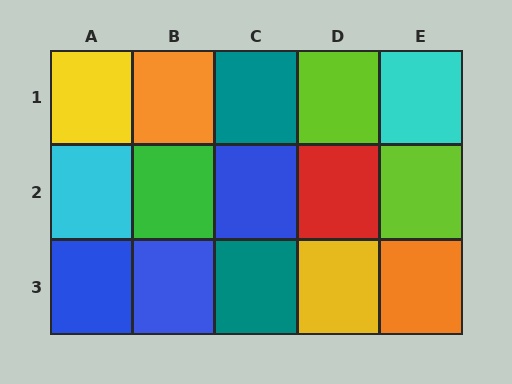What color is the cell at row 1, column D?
Lime.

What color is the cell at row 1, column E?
Cyan.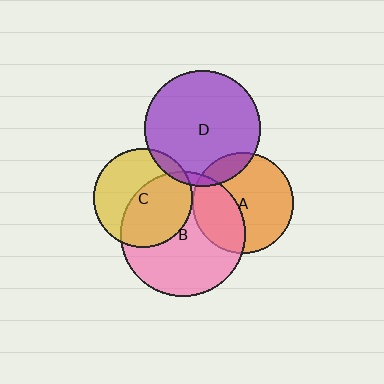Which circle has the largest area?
Circle B (pink).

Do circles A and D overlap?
Yes.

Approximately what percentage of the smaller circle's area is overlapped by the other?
Approximately 15%.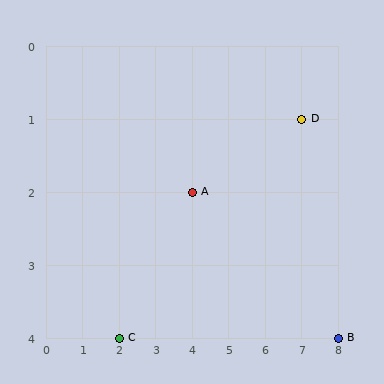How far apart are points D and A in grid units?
Points D and A are 3 columns and 1 row apart (about 3.2 grid units diagonally).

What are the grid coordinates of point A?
Point A is at grid coordinates (4, 2).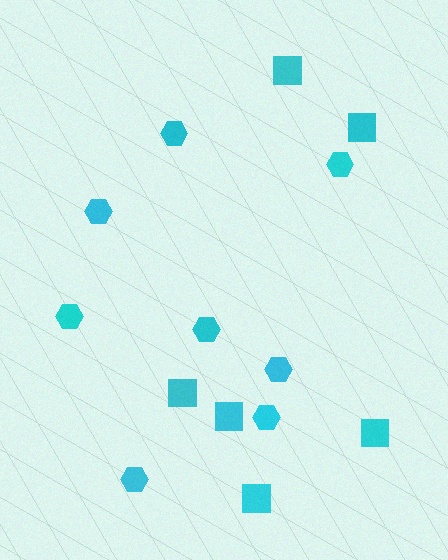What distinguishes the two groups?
There are 2 groups: one group of squares (6) and one group of hexagons (8).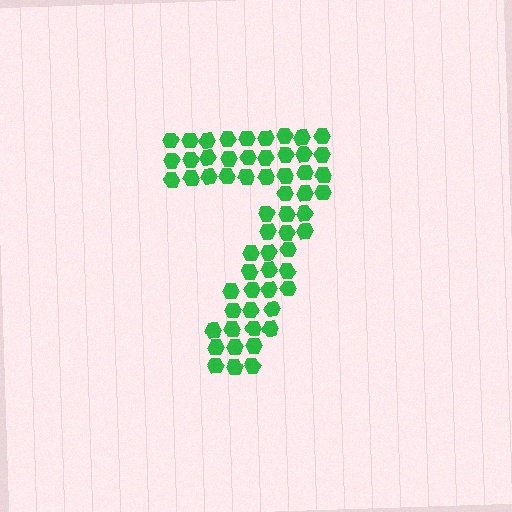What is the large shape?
The large shape is the digit 7.